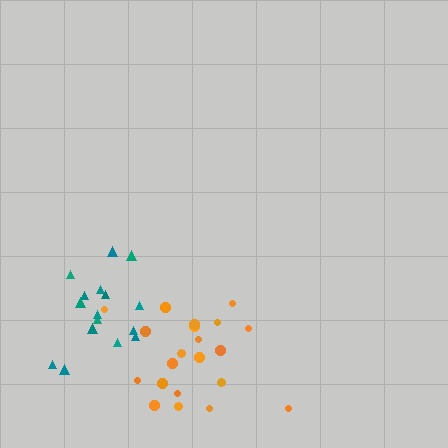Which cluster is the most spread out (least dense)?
Orange.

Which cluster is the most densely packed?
Teal.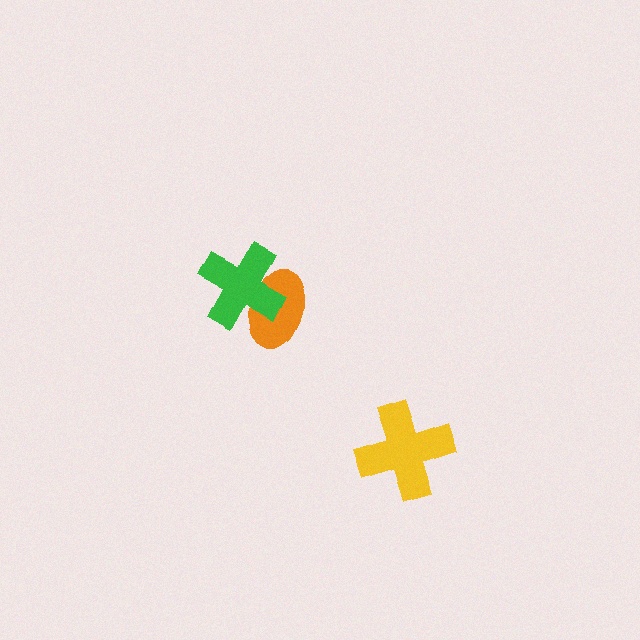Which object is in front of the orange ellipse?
The green cross is in front of the orange ellipse.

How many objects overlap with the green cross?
1 object overlaps with the green cross.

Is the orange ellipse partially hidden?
Yes, it is partially covered by another shape.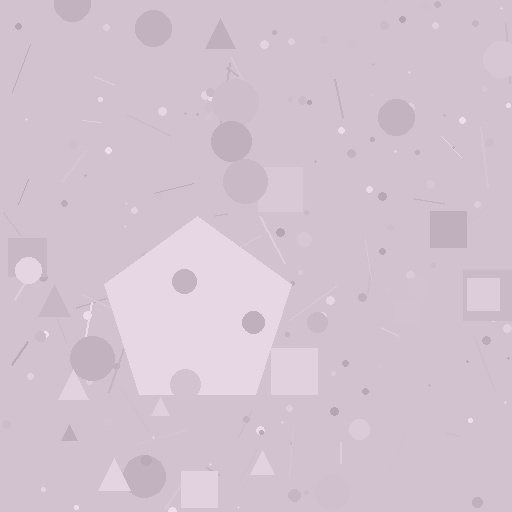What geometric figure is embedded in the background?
A pentagon is embedded in the background.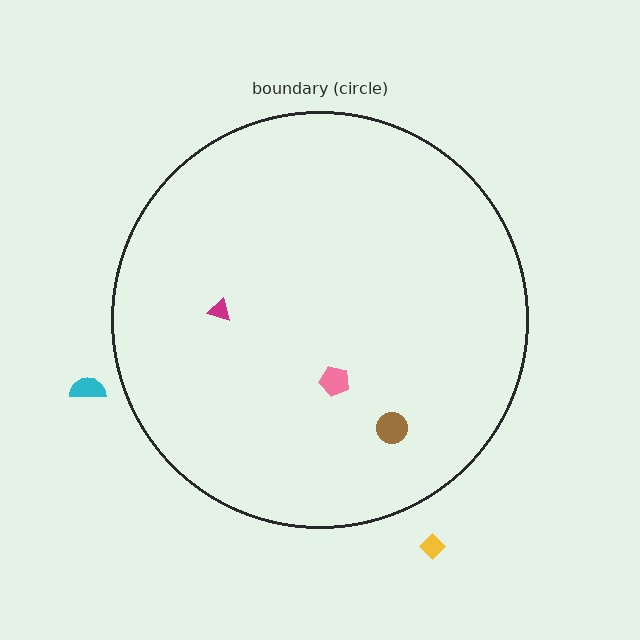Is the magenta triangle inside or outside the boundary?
Inside.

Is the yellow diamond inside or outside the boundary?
Outside.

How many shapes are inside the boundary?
3 inside, 2 outside.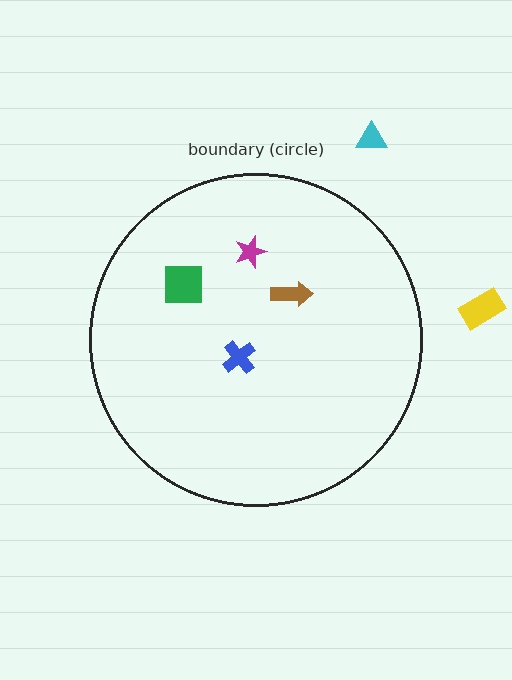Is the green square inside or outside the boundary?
Inside.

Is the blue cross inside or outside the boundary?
Inside.